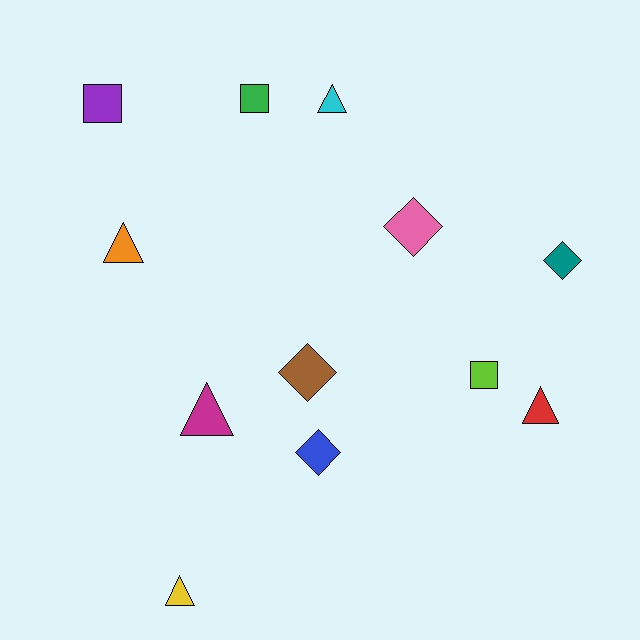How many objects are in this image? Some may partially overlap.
There are 12 objects.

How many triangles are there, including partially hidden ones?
There are 5 triangles.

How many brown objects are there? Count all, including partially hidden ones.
There is 1 brown object.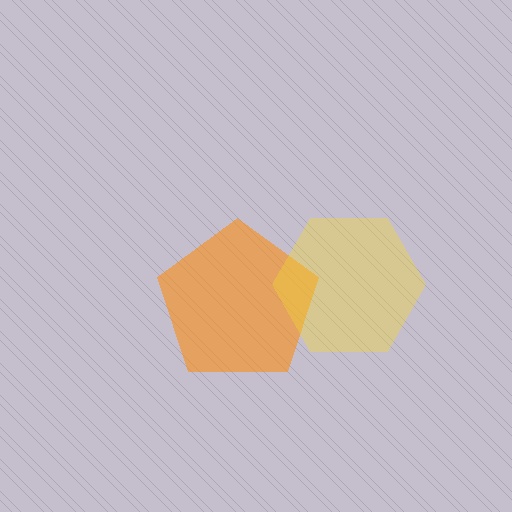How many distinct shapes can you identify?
There are 2 distinct shapes: an orange pentagon, a yellow hexagon.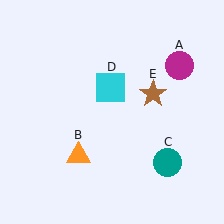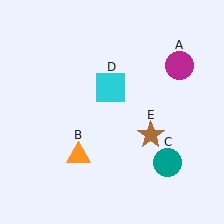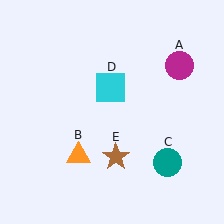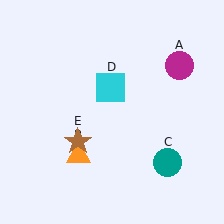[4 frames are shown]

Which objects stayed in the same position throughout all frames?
Magenta circle (object A) and orange triangle (object B) and teal circle (object C) and cyan square (object D) remained stationary.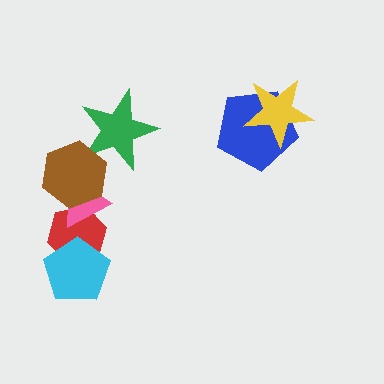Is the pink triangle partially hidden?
Yes, it is partially covered by another shape.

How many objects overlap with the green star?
1 object overlaps with the green star.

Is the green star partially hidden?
Yes, it is partially covered by another shape.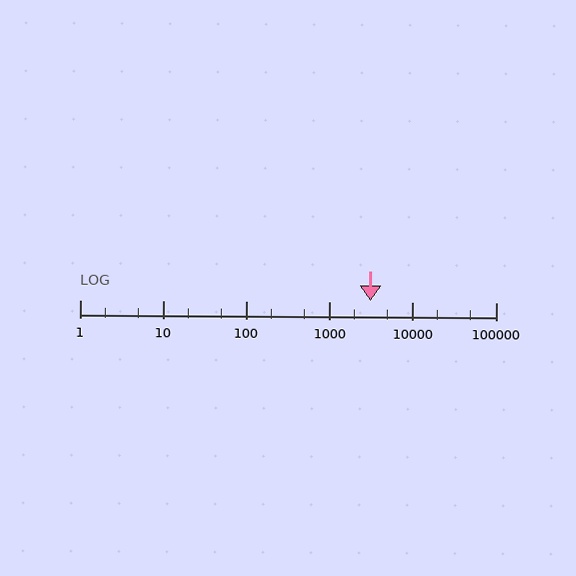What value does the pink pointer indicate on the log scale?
The pointer indicates approximately 3100.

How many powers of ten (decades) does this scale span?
The scale spans 5 decades, from 1 to 100000.